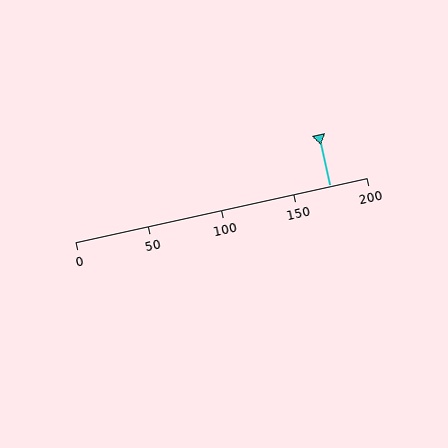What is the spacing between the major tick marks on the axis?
The major ticks are spaced 50 apart.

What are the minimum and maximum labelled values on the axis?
The axis runs from 0 to 200.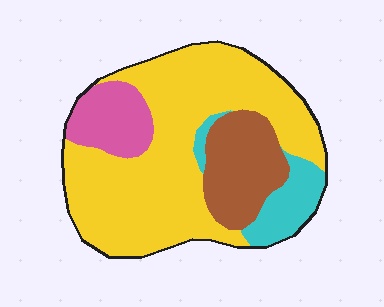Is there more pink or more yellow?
Yellow.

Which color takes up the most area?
Yellow, at roughly 60%.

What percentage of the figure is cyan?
Cyan takes up about one tenth (1/10) of the figure.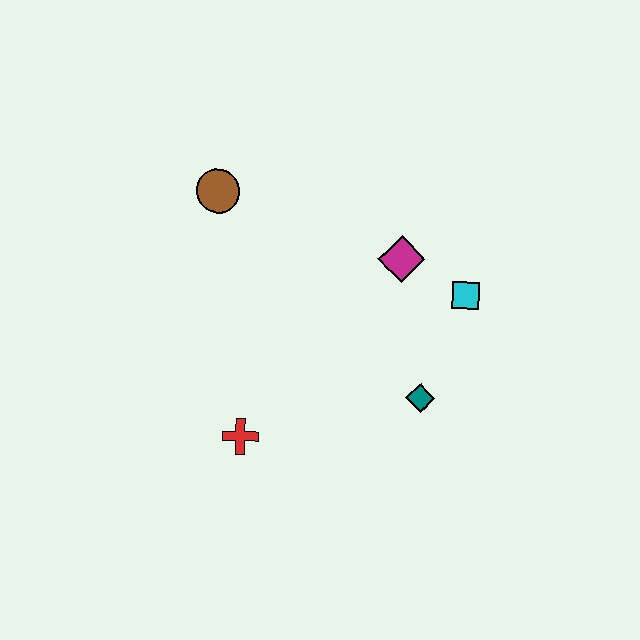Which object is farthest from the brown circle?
The teal diamond is farthest from the brown circle.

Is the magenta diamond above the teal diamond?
Yes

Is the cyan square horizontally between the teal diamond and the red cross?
No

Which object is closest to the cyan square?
The magenta diamond is closest to the cyan square.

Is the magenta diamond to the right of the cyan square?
No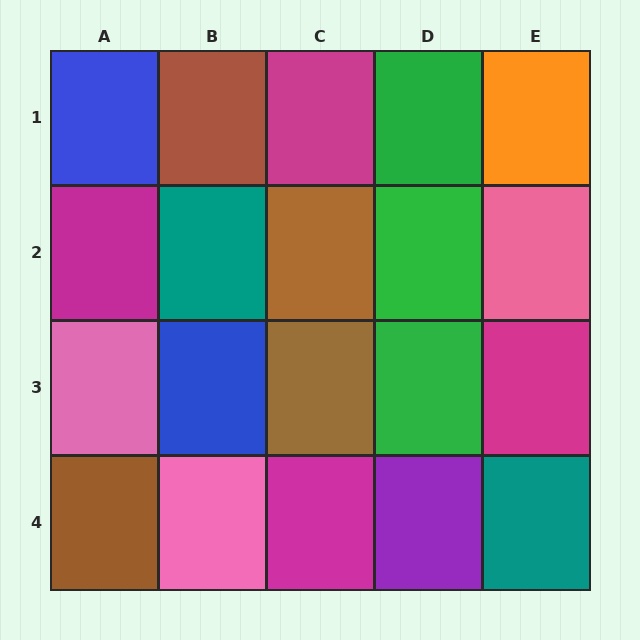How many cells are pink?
3 cells are pink.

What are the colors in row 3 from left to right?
Pink, blue, brown, green, magenta.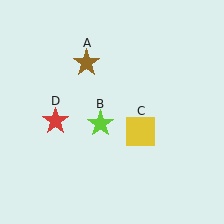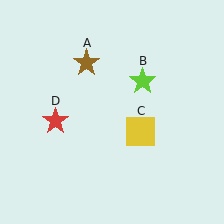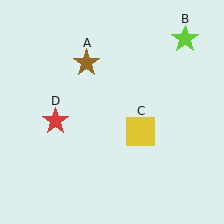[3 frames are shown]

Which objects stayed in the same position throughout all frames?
Brown star (object A) and yellow square (object C) and red star (object D) remained stationary.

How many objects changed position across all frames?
1 object changed position: lime star (object B).